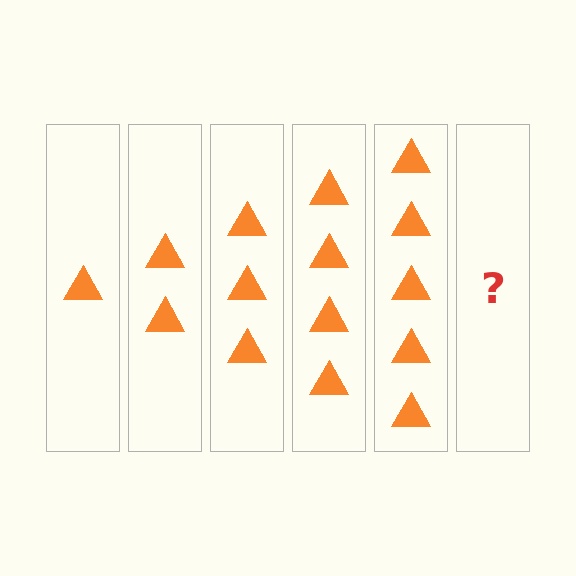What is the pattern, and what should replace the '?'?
The pattern is that each step adds one more triangle. The '?' should be 6 triangles.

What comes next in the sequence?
The next element should be 6 triangles.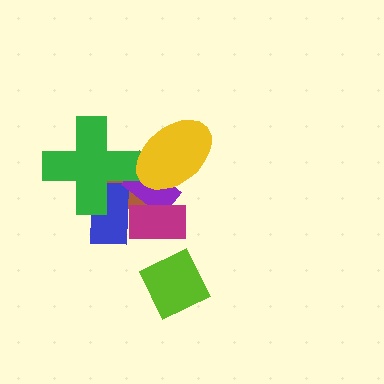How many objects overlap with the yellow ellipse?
2 objects overlap with the yellow ellipse.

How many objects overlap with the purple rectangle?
5 objects overlap with the purple rectangle.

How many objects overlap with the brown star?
5 objects overlap with the brown star.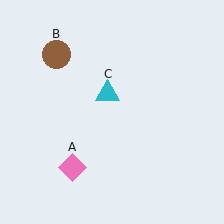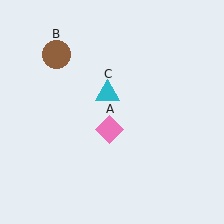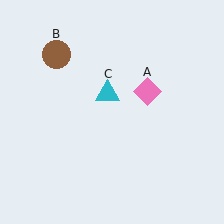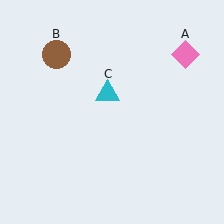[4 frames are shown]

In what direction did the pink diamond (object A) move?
The pink diamond (object A) moved up and to the right.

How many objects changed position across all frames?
1 object changed position: pink diamond (object A).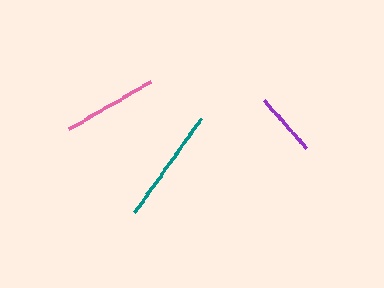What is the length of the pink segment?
The pink segment is approximately 95 pixels long.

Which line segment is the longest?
The teal line is the longest at approximately 115 pixels.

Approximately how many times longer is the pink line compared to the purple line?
The pink line is approximately 1.5 times the length of the purple line.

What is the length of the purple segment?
The purple segment is approximately 63 pixels long.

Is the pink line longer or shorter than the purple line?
The pink line is longer than the purple line.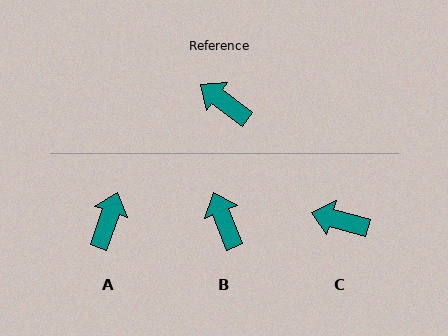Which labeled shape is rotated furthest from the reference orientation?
A, about 73 degrees away.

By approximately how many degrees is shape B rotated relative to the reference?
Approximately 33 degrees clockwise.